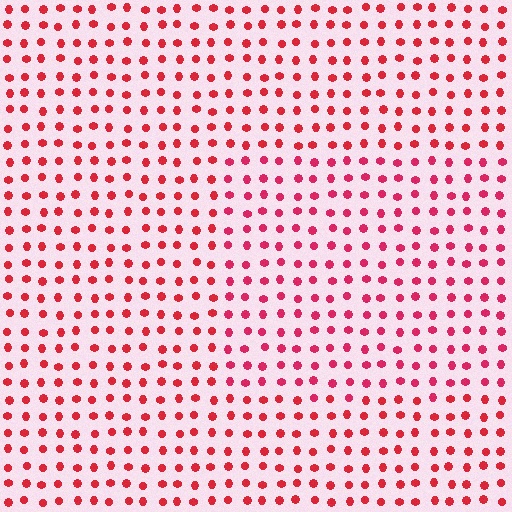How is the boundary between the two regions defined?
The boundary is defined purely by a slight shift in hue (about 14 degrees). Spacing, size, and orientation are identical on both sides.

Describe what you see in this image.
The image is filled with small red elements in a uniform arrangement. A rectangle-shaped region is visible where the elements are tinted to a slightly different hue, forming a subtle color boundary.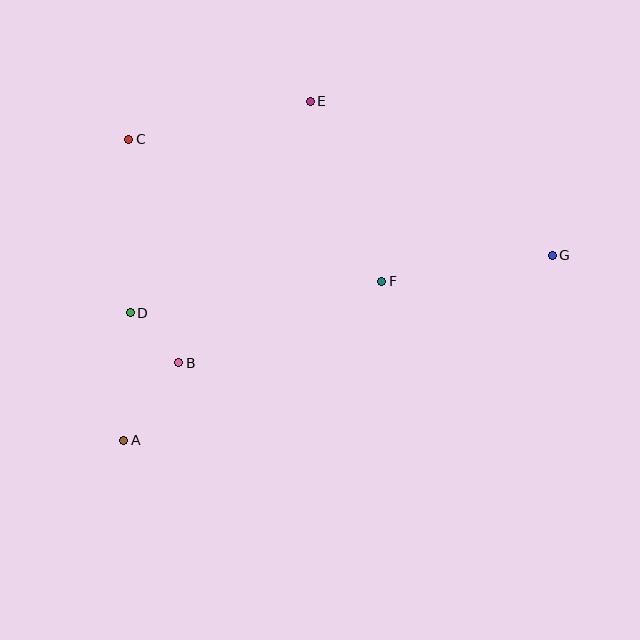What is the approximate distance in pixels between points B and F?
The distance between B and F is approximately 218 pixels.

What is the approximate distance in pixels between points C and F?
The distance between C and F is approximately 290 pixels.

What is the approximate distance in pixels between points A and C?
The distance between A and C is approximately 301 pixels.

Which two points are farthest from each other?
Points A and G are farthest from each other.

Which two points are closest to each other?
Points B and D are closest to each other.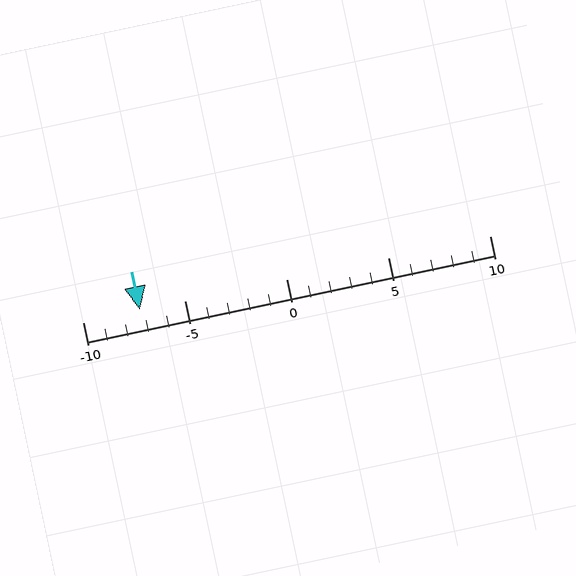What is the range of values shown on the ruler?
The ruler shows values from -10 to 10.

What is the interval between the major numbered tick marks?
The major tick marks are spaced 5 units apart.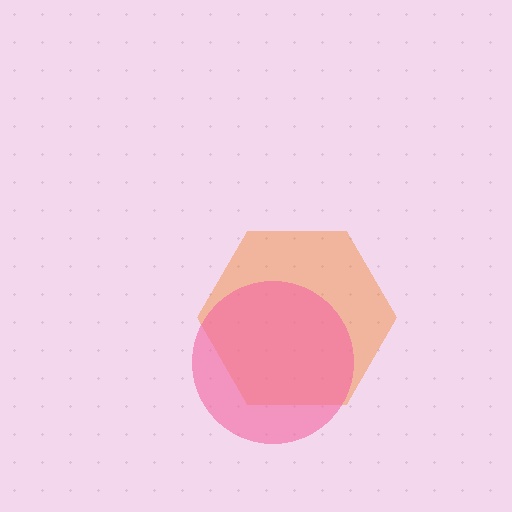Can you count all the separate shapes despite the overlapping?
Yes, there are 2 separate shapes.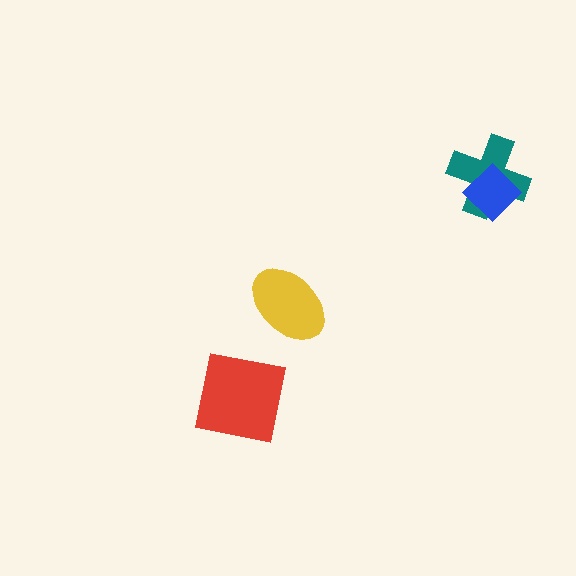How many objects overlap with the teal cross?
1 object overlaps with the teal cross.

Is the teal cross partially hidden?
Yes, it is partially covered by another shape.